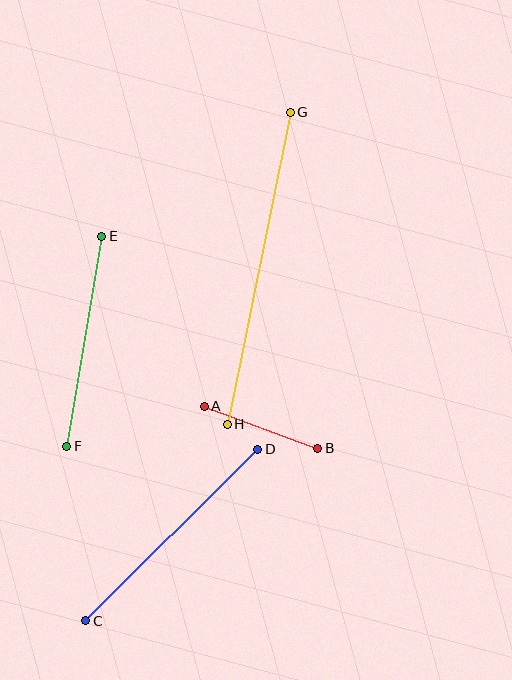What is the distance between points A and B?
The distance is approximately 121 pixels.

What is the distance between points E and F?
The distance is approximately 213 pixels.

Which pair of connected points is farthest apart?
Points G and H are farthest apart.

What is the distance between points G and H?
The distance is approximately 318 pixels.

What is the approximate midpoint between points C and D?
The midpoint is at approximately (172, 535) pixels.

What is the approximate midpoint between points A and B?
The midpoint is at approximately (261, 427) pixels.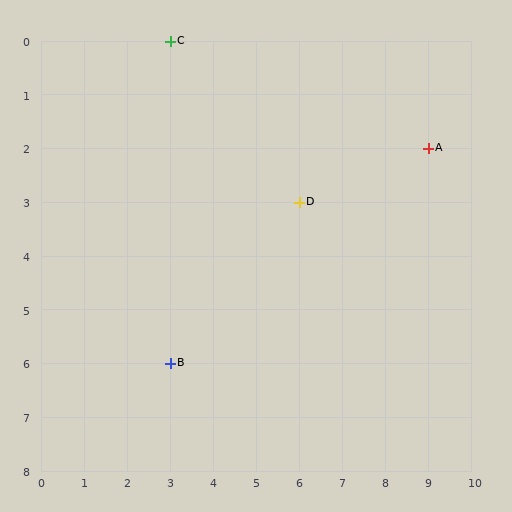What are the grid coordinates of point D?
Point D is at grid coordinates (6, 3).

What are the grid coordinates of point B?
Point B is at grid coordinates (3, 6).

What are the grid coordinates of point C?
Point C is at grid coordinates (3, 0).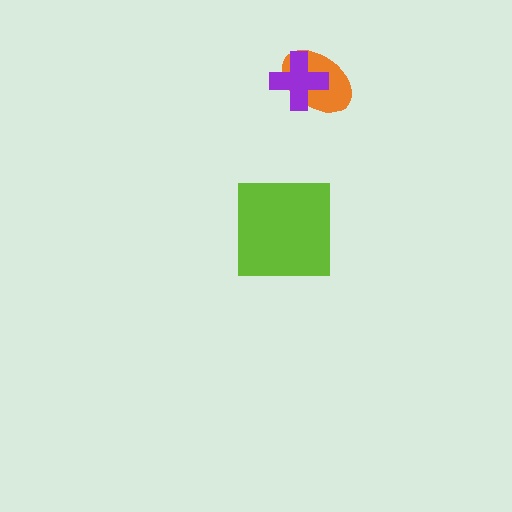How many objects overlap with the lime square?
0 objects overlap with the lime square.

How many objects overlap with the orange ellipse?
1 object overlaps with the orange ellipse.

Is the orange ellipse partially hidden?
Yes, it is partially covered by another shape.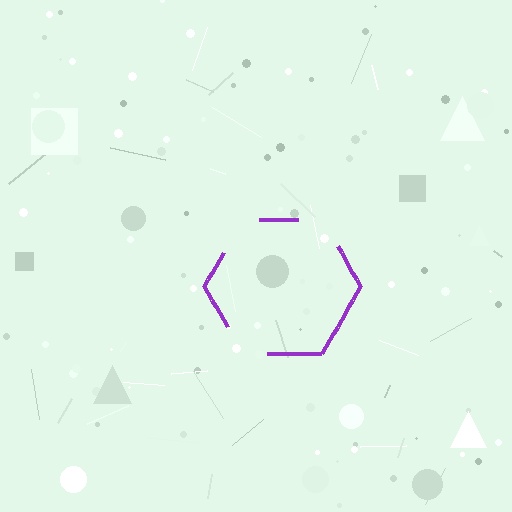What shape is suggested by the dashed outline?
The dashed outline suggests a hexagon.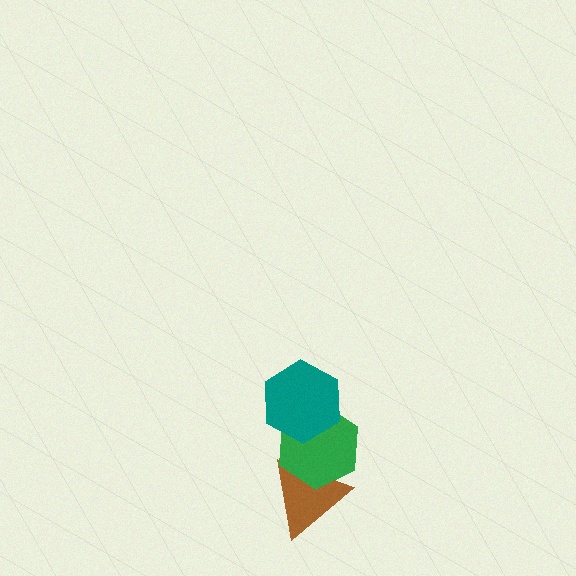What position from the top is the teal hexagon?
The teal hexagon is 1st from the top.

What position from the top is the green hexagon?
The green hexagon is 2nd from the top.